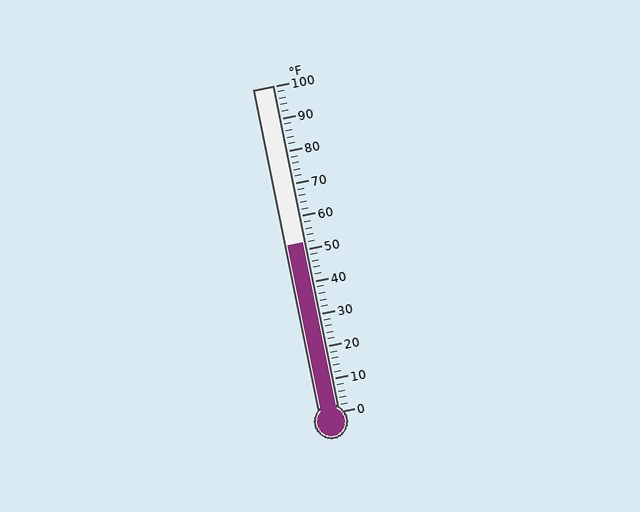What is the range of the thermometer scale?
The thermometer scale ranges from 0°F to 100°F.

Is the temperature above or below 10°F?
The temperature is above 10°F.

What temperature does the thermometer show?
The thermometer shows approximately 52°F.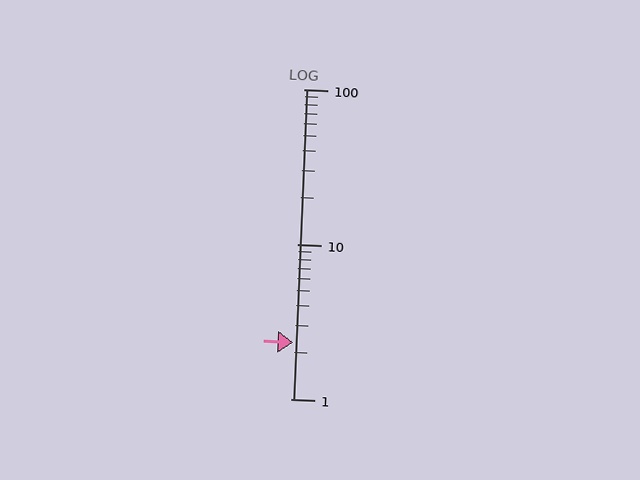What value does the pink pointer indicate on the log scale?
The pointer indicates approximately 2.3.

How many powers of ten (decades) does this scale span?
The scale spans 2 decades, from 1 to 100.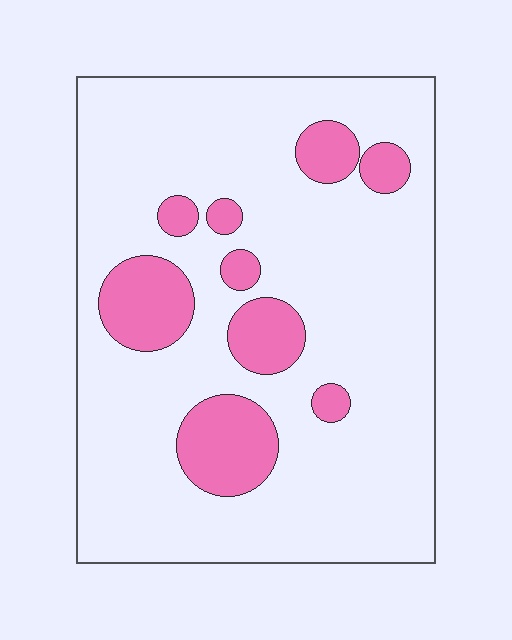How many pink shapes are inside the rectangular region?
9.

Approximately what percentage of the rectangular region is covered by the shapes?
Approximately 20%.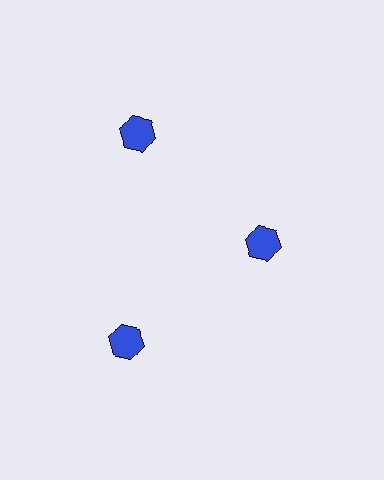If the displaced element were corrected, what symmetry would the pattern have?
It would have 3-fold rotational symmetry — the pattern would map onto itself every 120 degrees.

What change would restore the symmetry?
The symmetry would be restored by moving it outward, back onto the ring so that all 3 hexagons sit at equal angles and equal distance from the center.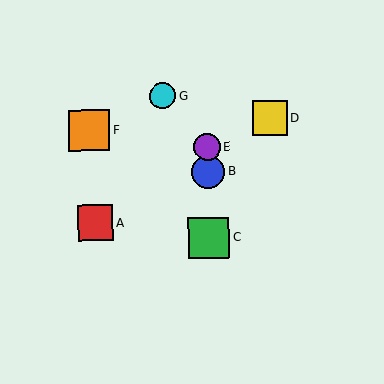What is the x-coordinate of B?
Object B is at x≈208.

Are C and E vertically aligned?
Yes, both are at x≈209.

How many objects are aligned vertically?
3 objects (B, C, E) are aligned vertically.